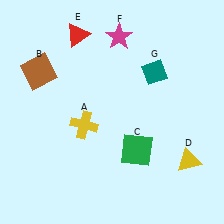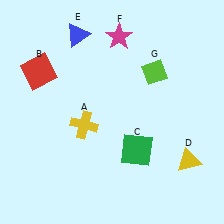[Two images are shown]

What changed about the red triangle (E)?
In Image 1, E is red. In Image 2, it changed to blue.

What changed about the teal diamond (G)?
In Image 1, G is teal. In Image 2, it changed to lime.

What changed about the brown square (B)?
In Image 1, B is brown. In Image 2, it changed to red.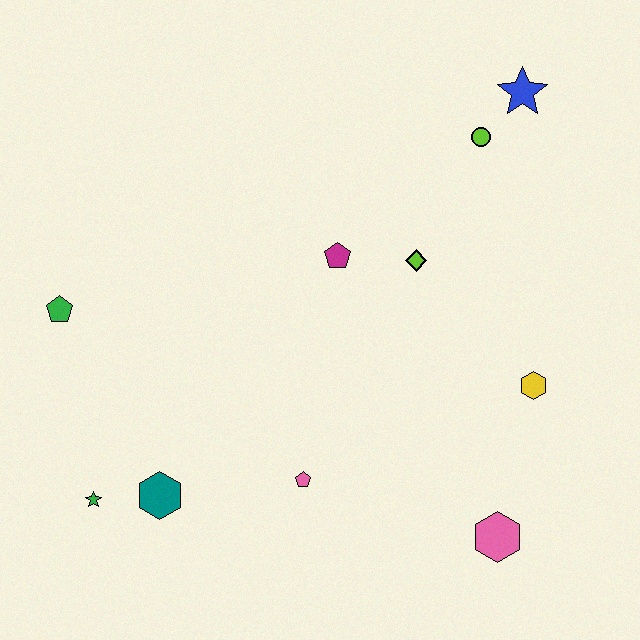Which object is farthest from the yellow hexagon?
The green pentagon is farthest from the yellow hexagon.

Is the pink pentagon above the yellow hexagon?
No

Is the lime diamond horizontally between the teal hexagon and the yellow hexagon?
Yes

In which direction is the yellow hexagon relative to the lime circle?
The yellow hexagon is below the lime circle.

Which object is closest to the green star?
The teal hexagon is closest to the green star.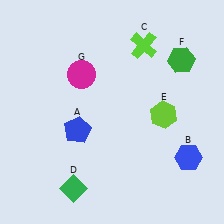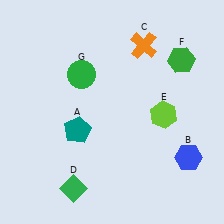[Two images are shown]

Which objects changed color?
A changed from blue to teal. C changed from lime to orange. G changed from magenta to green.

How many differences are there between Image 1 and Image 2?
There are 3 differences between the two images.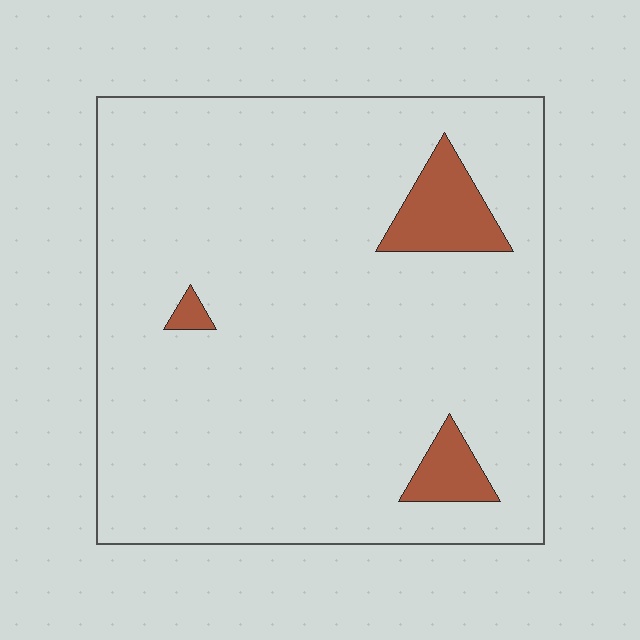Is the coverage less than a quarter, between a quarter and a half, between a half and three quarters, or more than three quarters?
Less than a quarter.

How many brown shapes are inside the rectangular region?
3.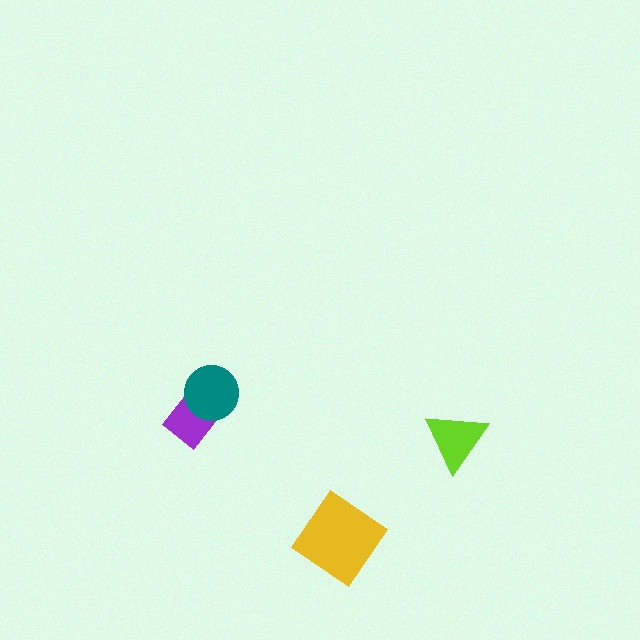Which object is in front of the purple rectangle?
The teal circle is in front of the purple rectangle.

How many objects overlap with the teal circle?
1 object overlaps with the teal circle.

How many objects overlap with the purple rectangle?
1 object overlaps with the purple rectangle.